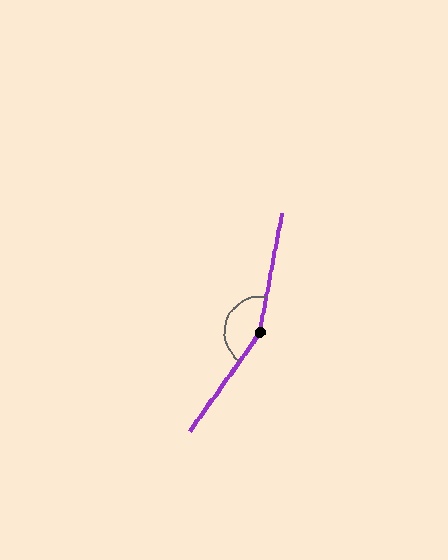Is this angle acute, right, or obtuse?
It is obtuse.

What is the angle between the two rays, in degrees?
Approximately 155 degrees.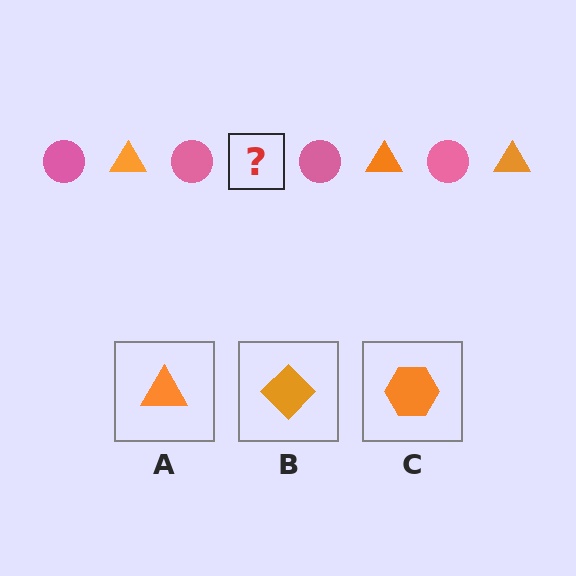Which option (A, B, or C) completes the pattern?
A.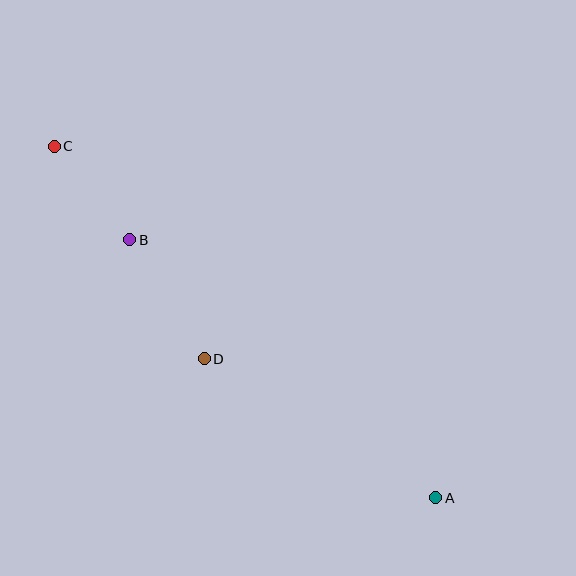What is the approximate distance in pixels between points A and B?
The distance between A and B is approximately 400 pixels.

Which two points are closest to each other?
Points B and C are closest to each other.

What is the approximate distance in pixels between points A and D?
The distance between A and D is approximately 270 pixels.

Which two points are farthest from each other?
Points A and C are farthest from each other.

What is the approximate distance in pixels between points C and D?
The distance between C and D is approximately 260 pixels.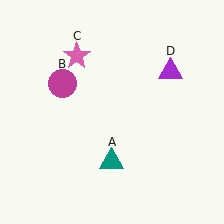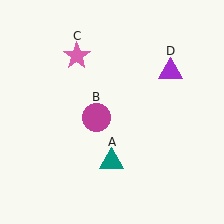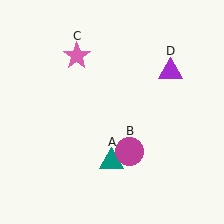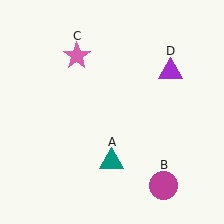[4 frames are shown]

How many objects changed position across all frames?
1 object changed position: magenta circle (object B).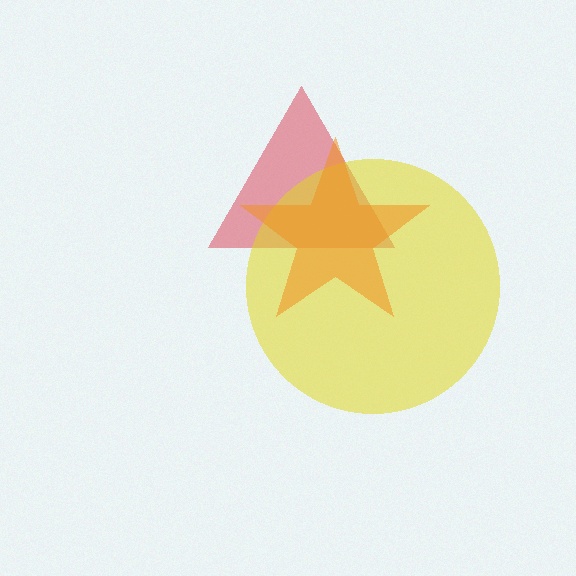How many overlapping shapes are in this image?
There are 3 overlapping shapes in the image.